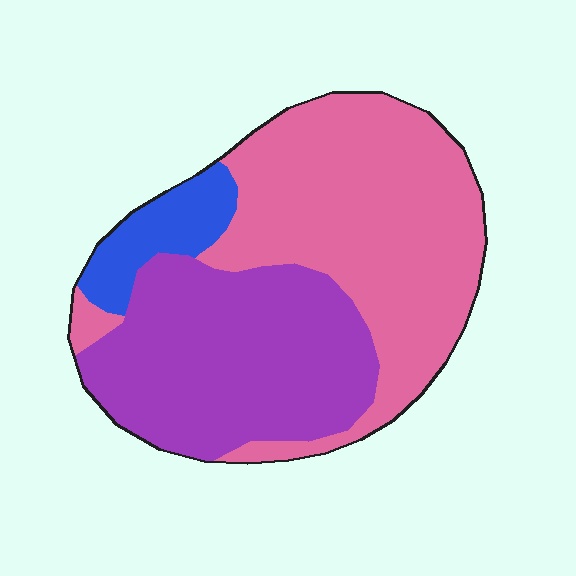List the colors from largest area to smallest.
From largest to smallest: pink, purple, blue.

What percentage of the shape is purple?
Purple covers around 40% of the shape.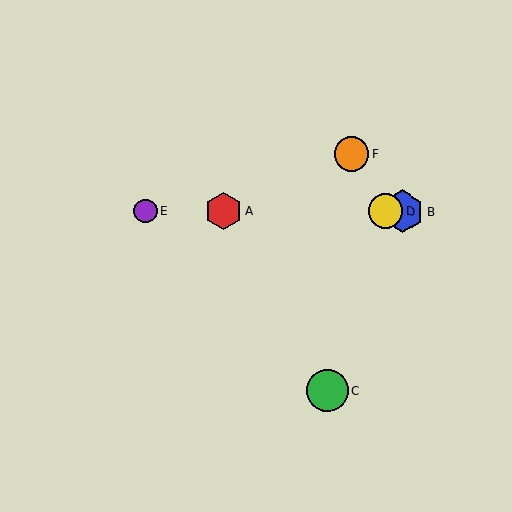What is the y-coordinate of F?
Object F is at y≈155.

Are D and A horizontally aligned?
Yes, both are at y≈211.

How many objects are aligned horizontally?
4 objects (A, B, D, E) are aligned horizontally.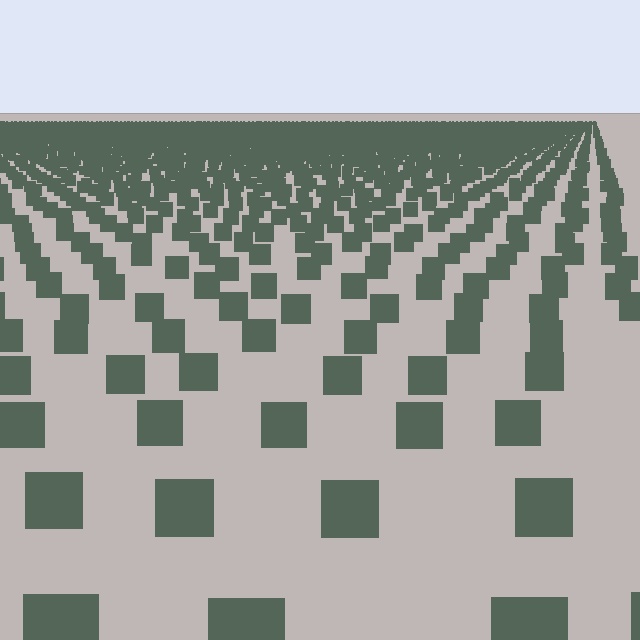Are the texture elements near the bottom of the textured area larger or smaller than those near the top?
Larger. Near the bottom, elements are closer to the viewer and appear at a bigger on-screen size.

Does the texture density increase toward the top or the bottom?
Density increases toward the top.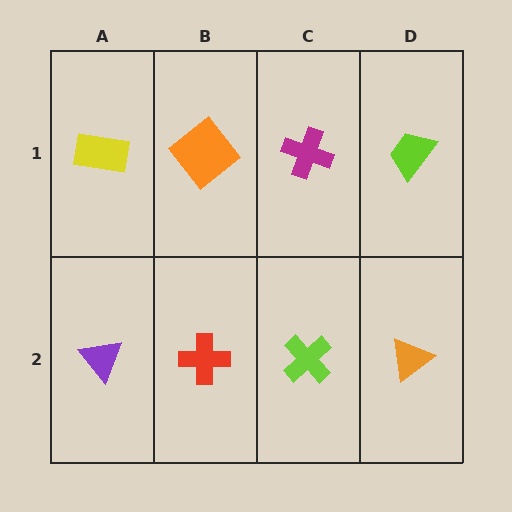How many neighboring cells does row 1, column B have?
3.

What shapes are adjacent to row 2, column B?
An orange diamond (row 1, column B), a purple triangle (row 2, column A), a lime cross (row 2, column C).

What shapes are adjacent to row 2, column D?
A lime trapezoid (row 1, column D), a lime cross (row 2, column C).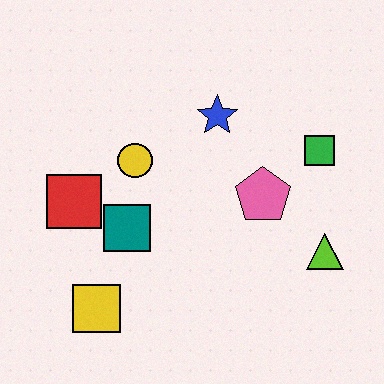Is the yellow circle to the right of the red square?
Yes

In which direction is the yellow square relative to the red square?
The yellow square is below the red square.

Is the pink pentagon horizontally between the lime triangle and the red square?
Yes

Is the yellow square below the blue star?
Yes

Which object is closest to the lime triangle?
The pink pentagon is closest to the lime triangle.